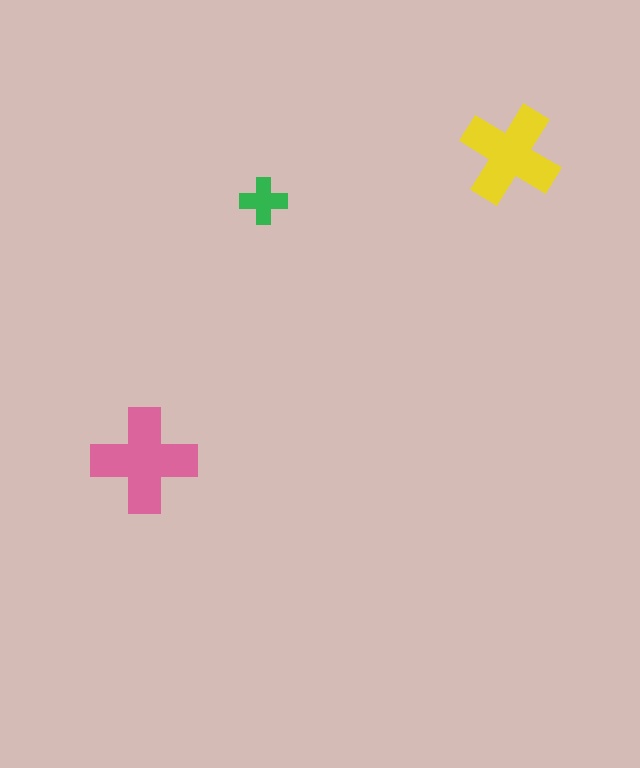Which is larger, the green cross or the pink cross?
The pink one.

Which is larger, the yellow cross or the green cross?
The yellow one.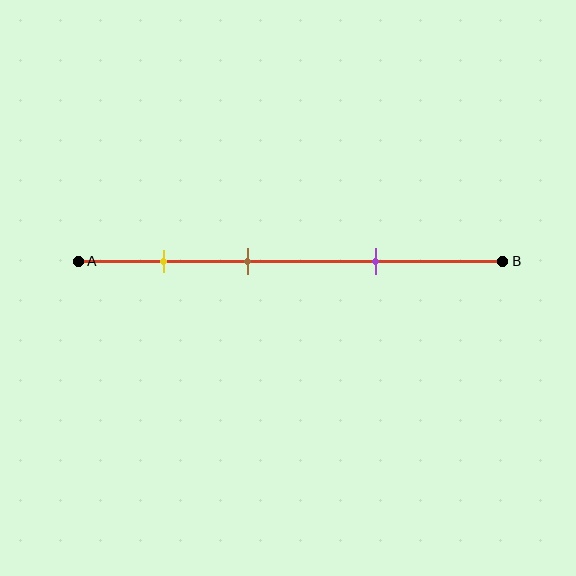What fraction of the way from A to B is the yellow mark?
The yellow mark is approximately 20% (0.2) of the way from A to B.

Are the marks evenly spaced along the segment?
Yes, the marks are approximately evenly spaced.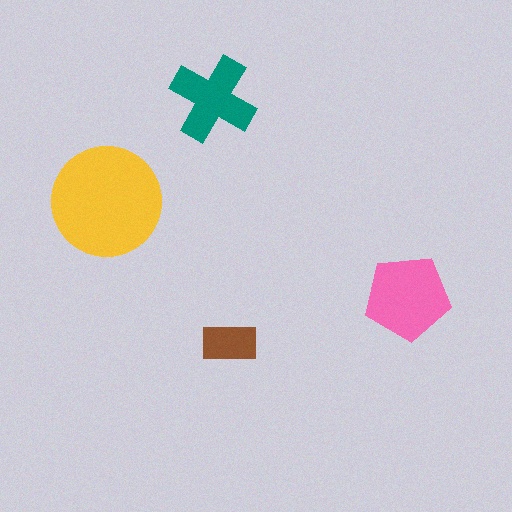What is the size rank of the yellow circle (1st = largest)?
1st.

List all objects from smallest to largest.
The brown rectangle, the teal cross, the pink pentagon, the yellow circle.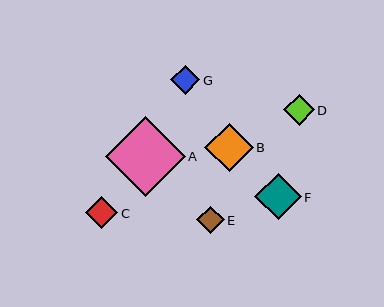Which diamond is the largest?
Diamond A is the largest with a size of approximately 79 pixels.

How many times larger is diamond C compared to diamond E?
Diamond C is approximately 1.2 times the size of diamond E.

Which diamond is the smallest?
Diamond E is the smallest with a size of approximately 27 pixels.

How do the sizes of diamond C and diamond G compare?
Diamond C and diamond G are approximately the same size.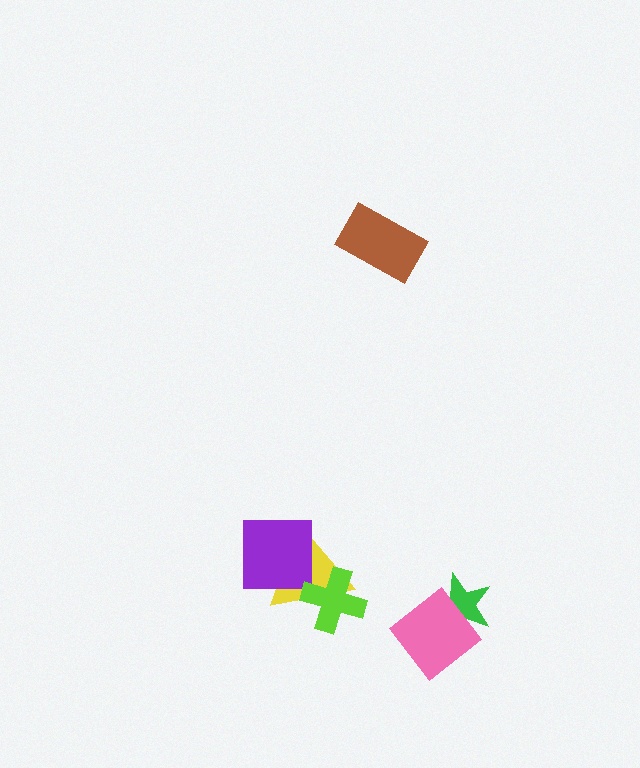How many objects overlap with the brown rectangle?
0 objects overlap with the brown rectangle.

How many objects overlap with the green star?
1 object overlaps with the green star.